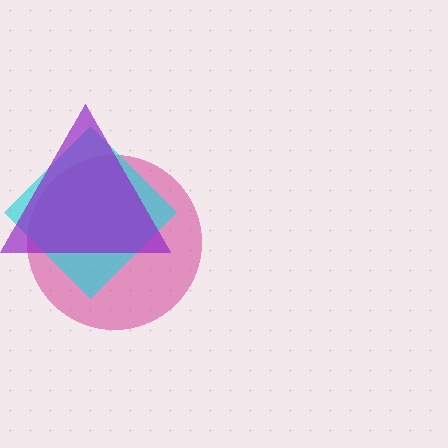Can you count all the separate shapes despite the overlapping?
Yes, there are 3 separate shapes.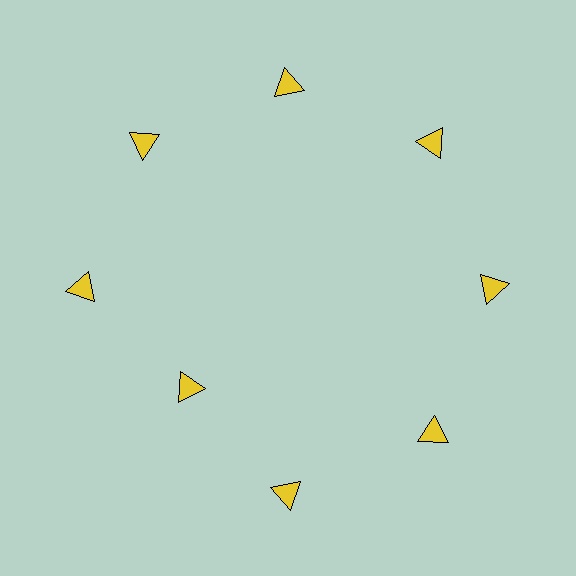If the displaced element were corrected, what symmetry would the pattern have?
It would have 8-fold rotational symmetry — the pattern would map onto itself every 45 degrees.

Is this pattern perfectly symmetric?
No. The 8 yellow triangles are arranged in a ring, but one element near the 8 o'clock position is pulled inward toward the center, breaking the 8-fold rotational symmetry.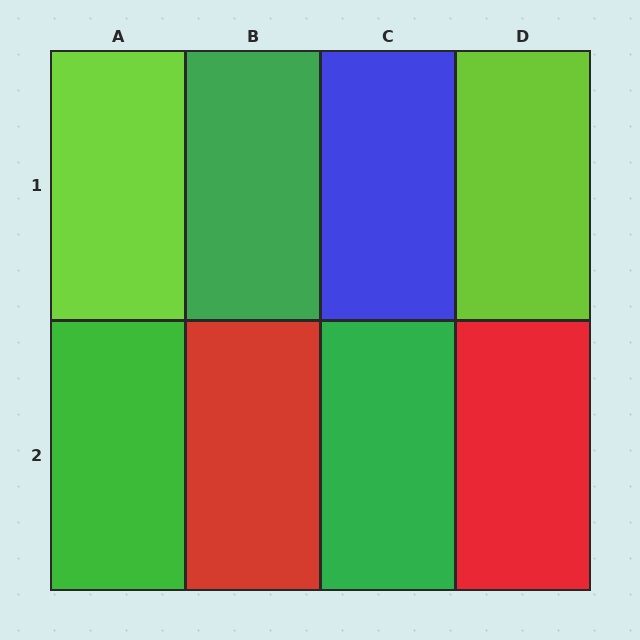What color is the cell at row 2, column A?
Green.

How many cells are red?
2 cells are red.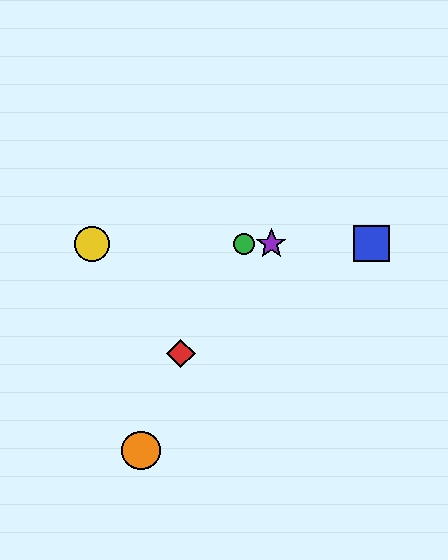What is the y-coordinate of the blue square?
The blue square is at y≈244.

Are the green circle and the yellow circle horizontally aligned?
Yes, both are at y≈244.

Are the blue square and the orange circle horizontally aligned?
No, the blue square is at y≈244 and the orange circle is at y≈451.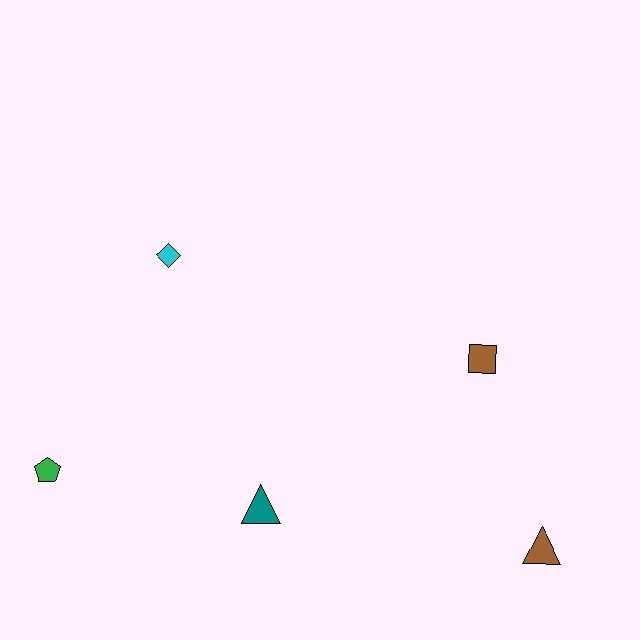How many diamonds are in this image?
There is 1 diamond.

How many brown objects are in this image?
There are 2 brown objects.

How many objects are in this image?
There are 5 objects.